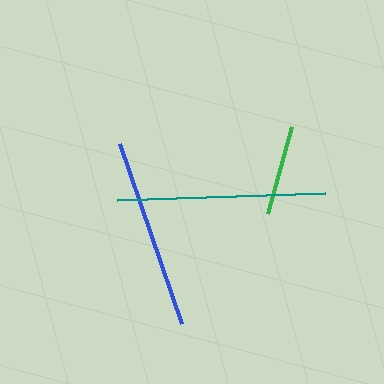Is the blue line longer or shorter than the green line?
The blue line is longer than the green line.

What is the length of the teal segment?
The teal segment is approximately 208 pixels long.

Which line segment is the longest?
The teal line is the longest at approximately 208 pixels.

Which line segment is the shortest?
The green line is the shortest at approximately 91 pixels.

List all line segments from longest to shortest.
From longest to shortest: teal, blue, green.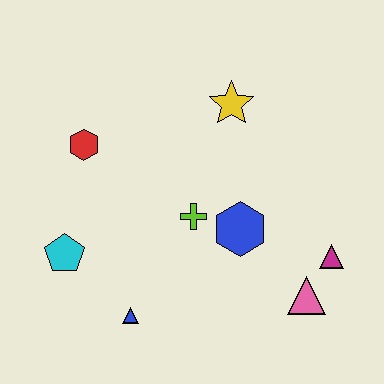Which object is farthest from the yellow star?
The blue triangle is farthest from the yellow star.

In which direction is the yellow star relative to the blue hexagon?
The yellow star is above the blue hexagon.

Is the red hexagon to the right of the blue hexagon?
No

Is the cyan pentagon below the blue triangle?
No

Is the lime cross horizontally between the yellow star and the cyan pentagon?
Yes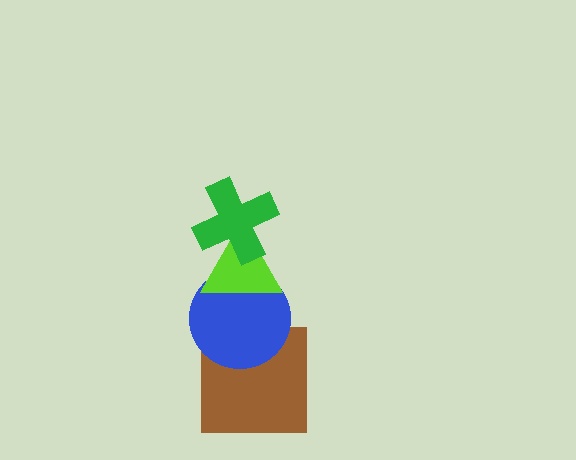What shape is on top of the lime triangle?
The green cross is on top of the lime triangle.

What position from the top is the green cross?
The green cross is 1st from the top.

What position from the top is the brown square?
The brown square is 4th from the top.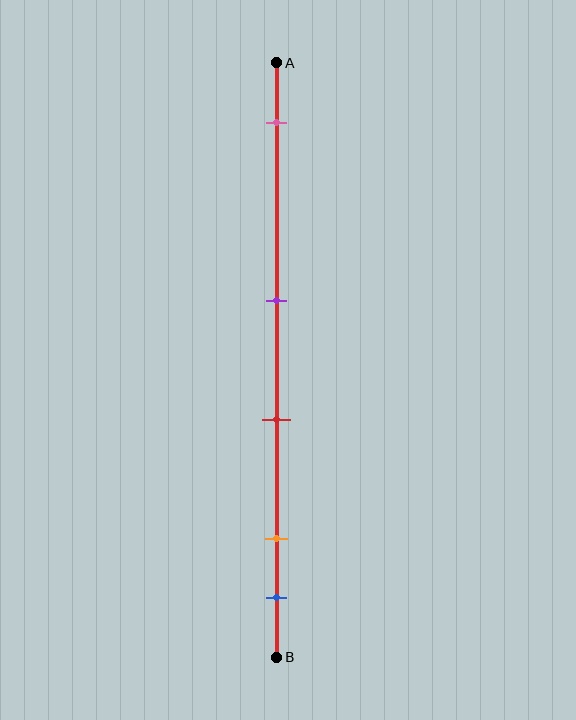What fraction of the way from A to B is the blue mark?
The blue mark is approximately 90% (0.9) of the way from A to B.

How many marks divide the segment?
There are 5 marks dividing the segment.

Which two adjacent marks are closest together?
The orange and blue marks are the closest adjacent pair.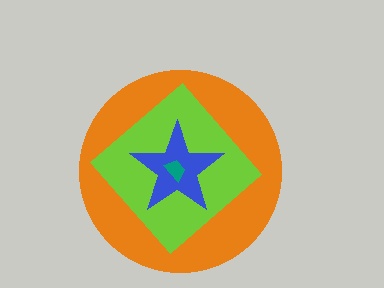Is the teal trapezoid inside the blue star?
Yes.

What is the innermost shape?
The teal trapezoid.